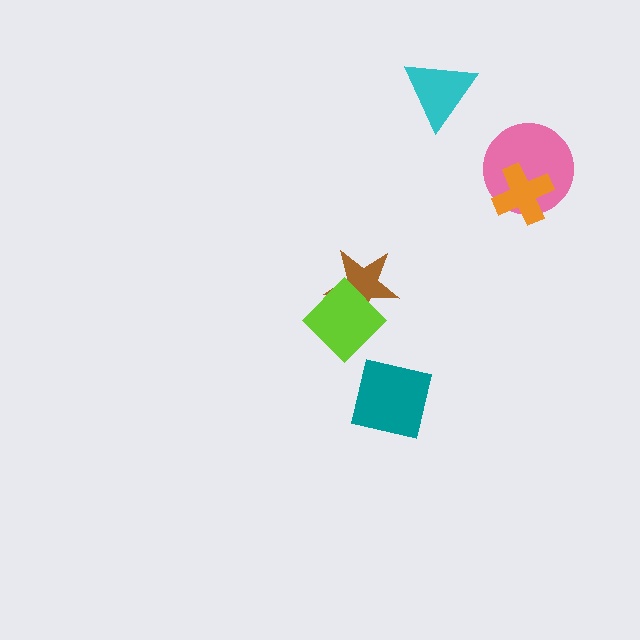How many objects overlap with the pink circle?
1 object overlaps with the pink circle.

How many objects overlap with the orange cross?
1 object overlaps with the orange cross.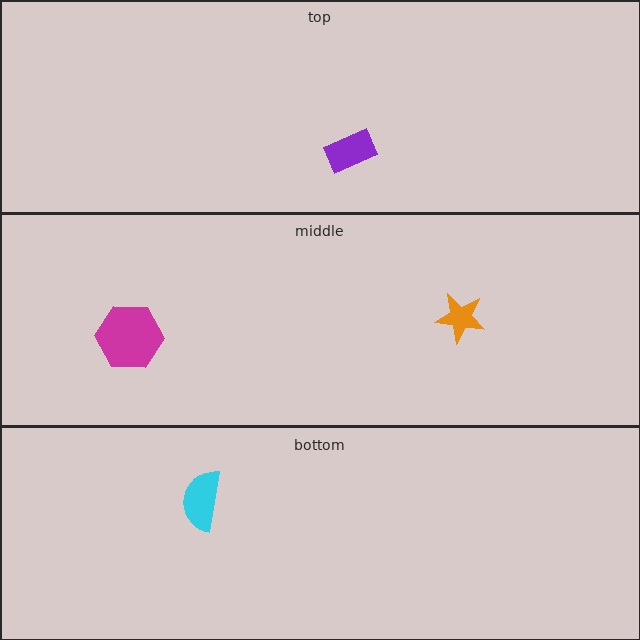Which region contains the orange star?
The middle region.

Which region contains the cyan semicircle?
The bottom region.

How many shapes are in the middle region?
2.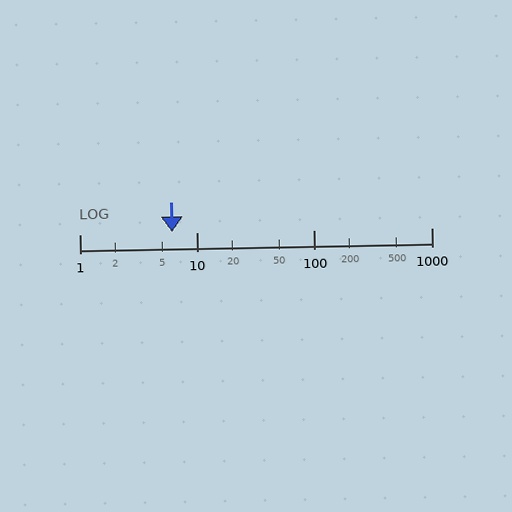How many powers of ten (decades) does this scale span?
The scale spans 3 decades, from 1 to 1000.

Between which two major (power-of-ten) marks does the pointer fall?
The pointer is between 1 and 10.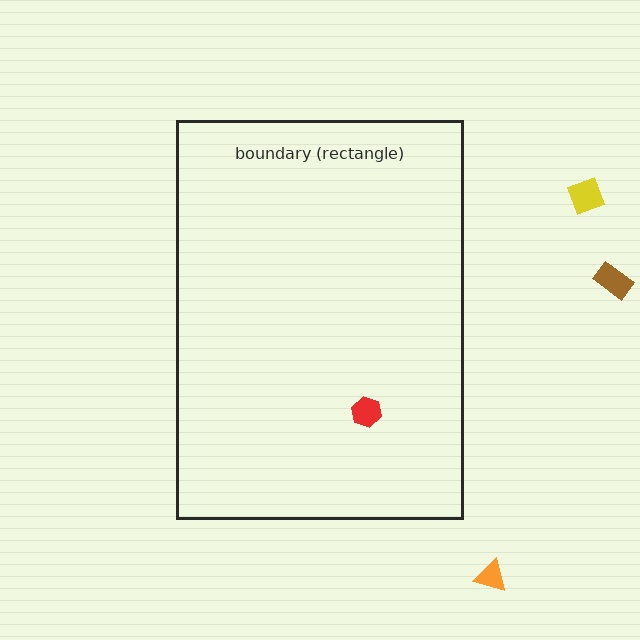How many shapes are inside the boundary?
1 inside, 3 outside.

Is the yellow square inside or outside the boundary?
Outside.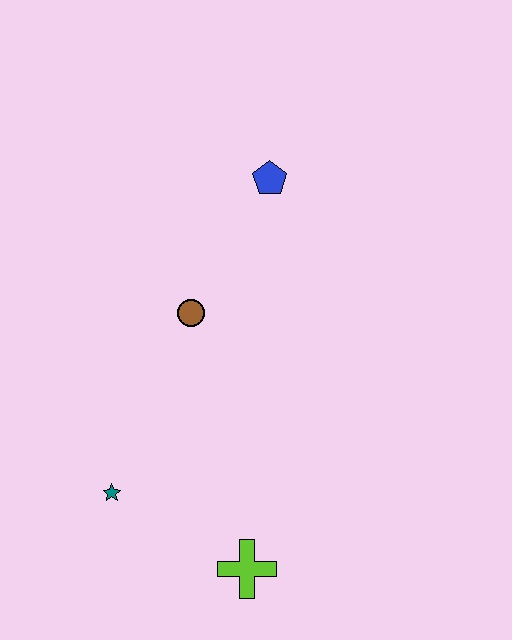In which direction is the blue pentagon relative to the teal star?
The blue pentagon is above the teal star.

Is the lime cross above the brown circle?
No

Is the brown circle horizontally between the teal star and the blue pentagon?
Yes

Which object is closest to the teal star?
The lime cross is closest to the teal star.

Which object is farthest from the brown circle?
The lime cross is farthest from the brown circle.